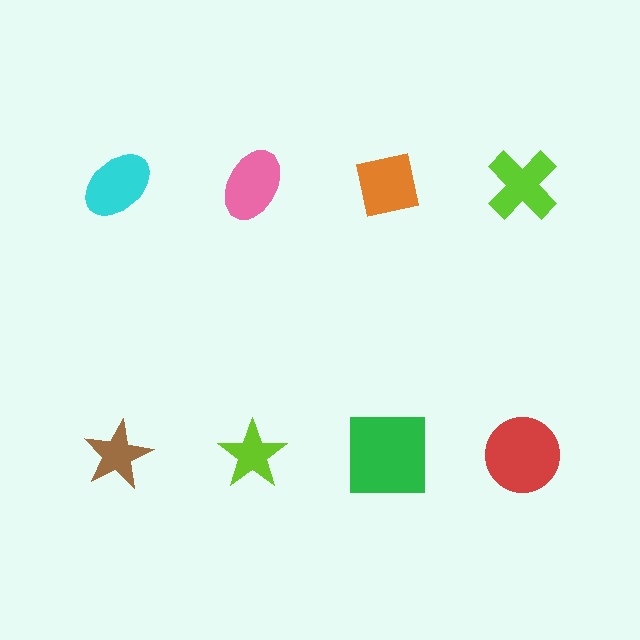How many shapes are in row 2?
4 shapes.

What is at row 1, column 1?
A cyan ellipse.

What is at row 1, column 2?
A pink ellipse.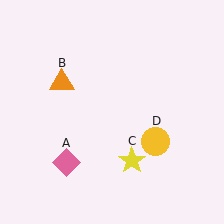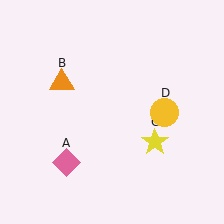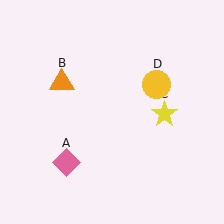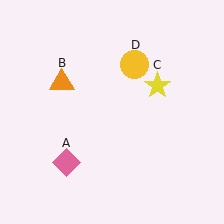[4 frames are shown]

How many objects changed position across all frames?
2 objects changed position: yellow star (object C), yellow circle (object D).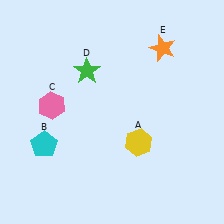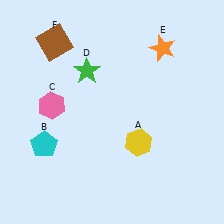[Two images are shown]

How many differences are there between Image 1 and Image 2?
There is 1 difference between the two images.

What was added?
A brown square (F) was added in Image 2.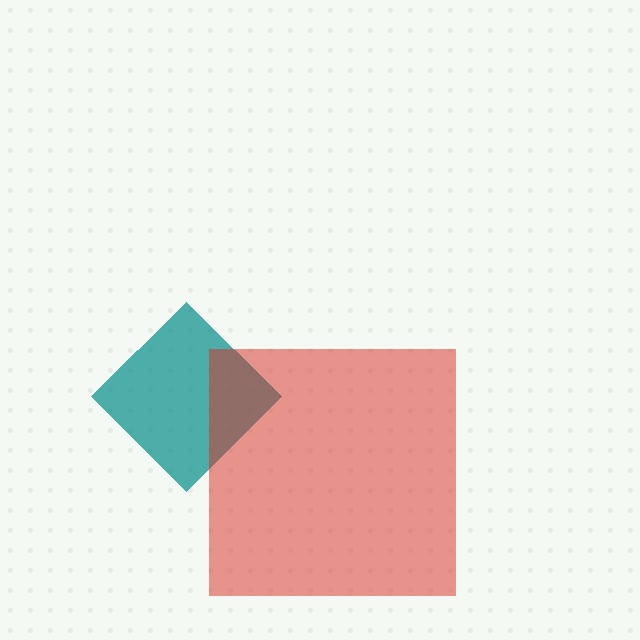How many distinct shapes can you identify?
There are 2 distinct shapes: a teal diamond, a red square.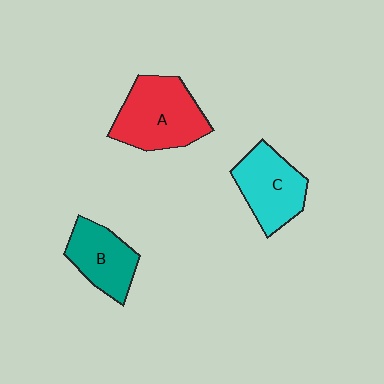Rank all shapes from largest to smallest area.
From largest to smallest: A (red), C (cyan), B (teal).